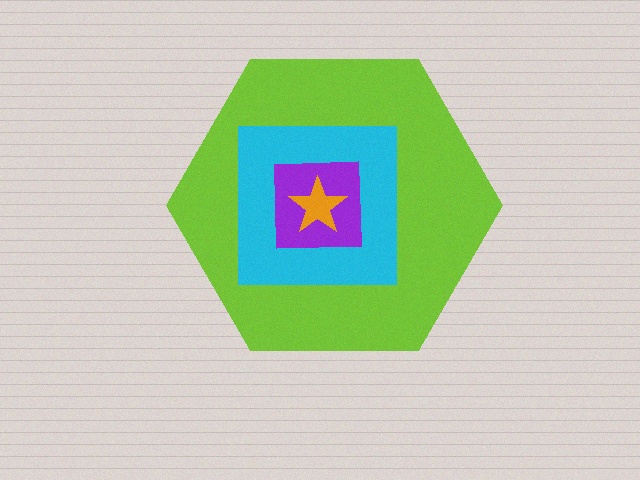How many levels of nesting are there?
4.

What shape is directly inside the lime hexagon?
The cyan square.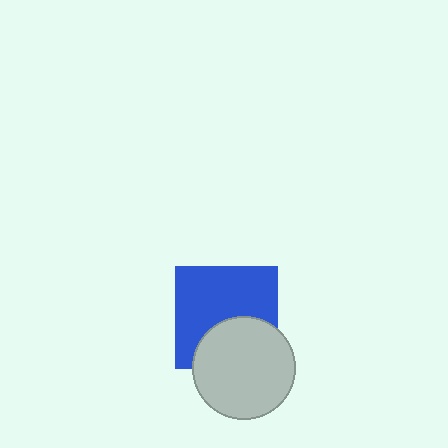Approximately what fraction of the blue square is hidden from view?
Roughly 36% of the blue square is hidden behind the light gray circle.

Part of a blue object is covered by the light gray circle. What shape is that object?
It is a square.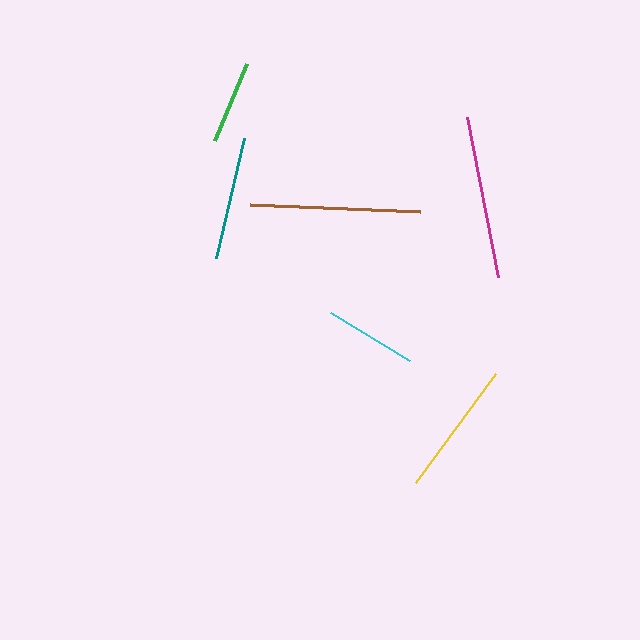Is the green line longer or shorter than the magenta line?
The magenta line is longer than the green line.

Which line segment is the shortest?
The green line is the shortest at approximately 84 pixels.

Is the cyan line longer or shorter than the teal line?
The teal line is longer than the cyan line.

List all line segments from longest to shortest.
From longest to shortest: brown, magenta, yellow, teal, cyan, green.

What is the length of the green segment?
The green segment is approximately 84 pixels long.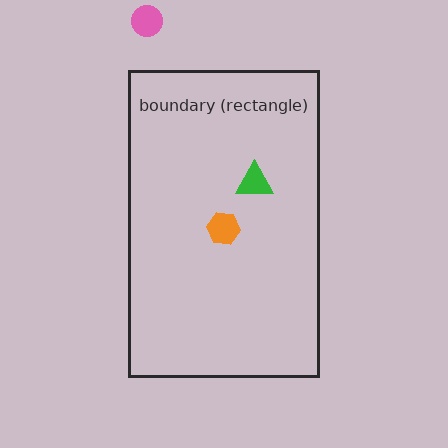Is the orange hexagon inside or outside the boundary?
Inside.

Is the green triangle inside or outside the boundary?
Inside.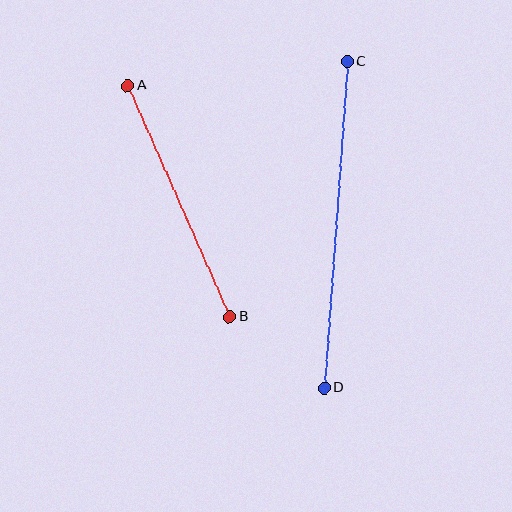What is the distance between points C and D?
The distance is approximately 327 pixels.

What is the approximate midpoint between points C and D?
The midpoint is at approximately (336, 225) pixels.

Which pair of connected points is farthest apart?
Points C and D are farthest apart.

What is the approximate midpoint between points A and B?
The midpoint is at approximately (179, 201) pixels.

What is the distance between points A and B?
The distance is approximately 253 pixels.